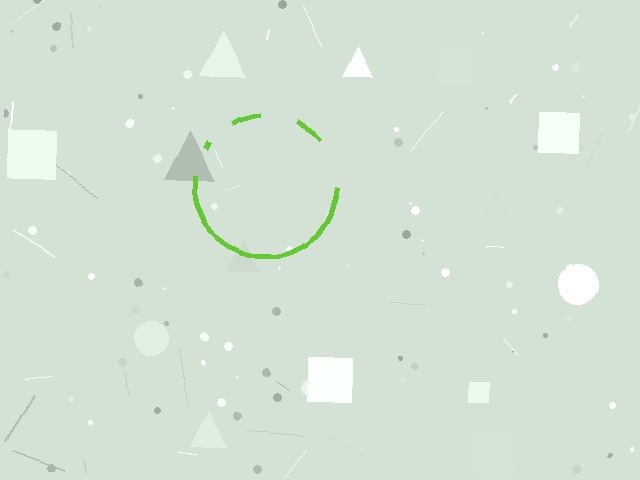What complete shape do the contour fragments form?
The contour fragments form a circle.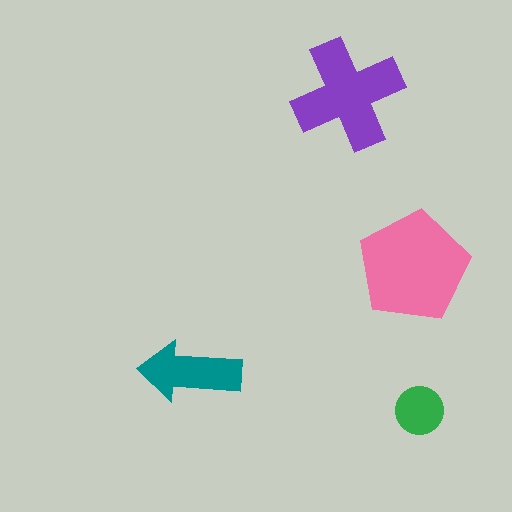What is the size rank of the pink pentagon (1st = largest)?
1st.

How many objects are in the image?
There are 4 objects in the image.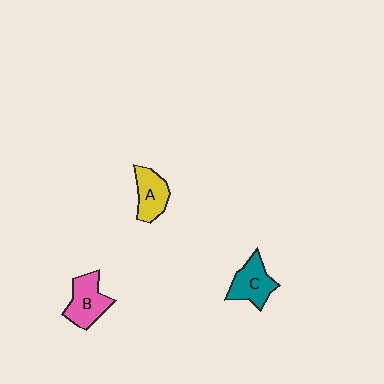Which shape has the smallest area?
Shape A (yellow).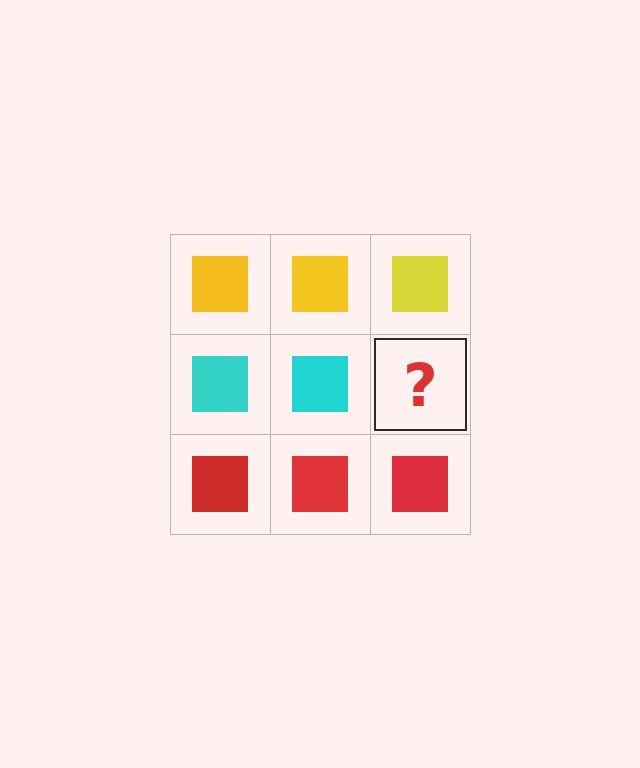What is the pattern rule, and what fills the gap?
The rule is that each row has a consistent color. The gap should be filled with a cyan square.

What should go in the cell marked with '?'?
The missing cell should contain a cyan square.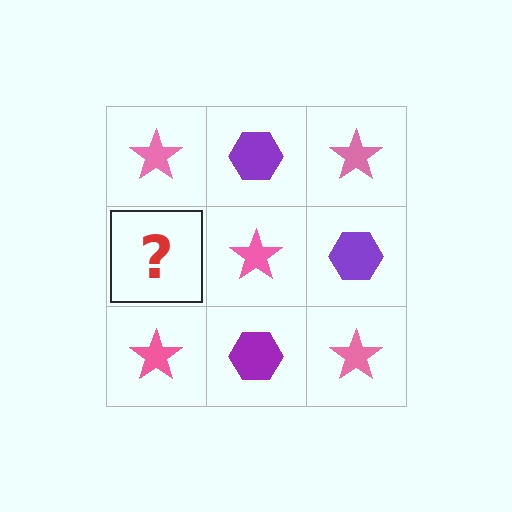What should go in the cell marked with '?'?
The missing cell should contain a purple hexagon.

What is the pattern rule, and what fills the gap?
The rule is that it alternates pink star and purple hexagon in a checkerboard pattern. The gap should be filled with a purple hexagon.